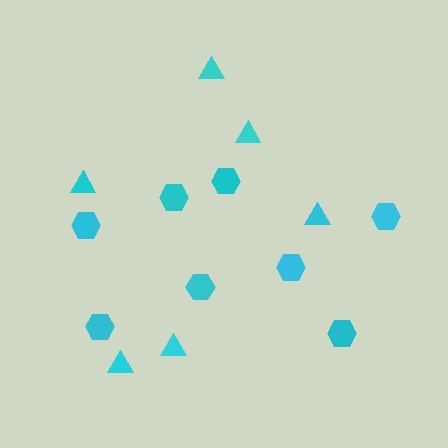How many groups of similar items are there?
There are 2 groups: one group of triangles (6) and one group of hexagons (8).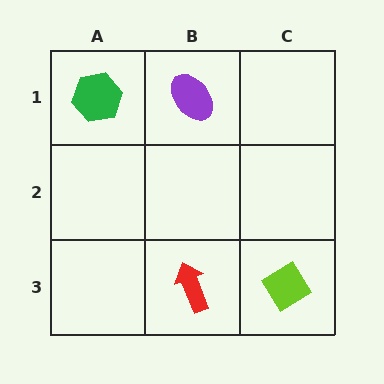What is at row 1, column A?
A green hexagon.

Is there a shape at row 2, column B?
No, that cell is empty.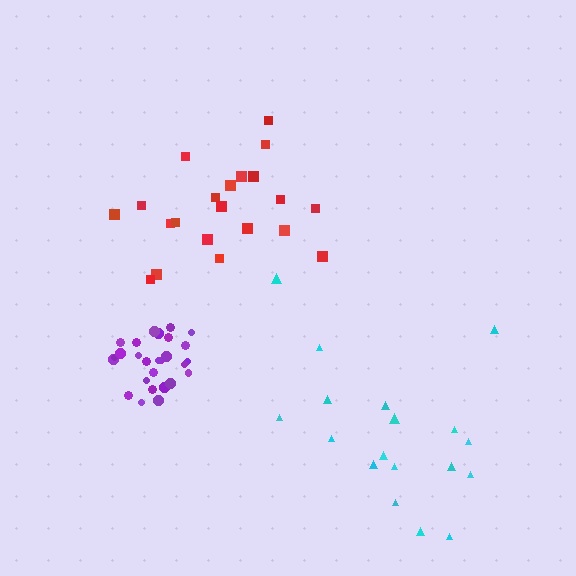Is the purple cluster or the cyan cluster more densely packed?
Purple.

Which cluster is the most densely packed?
Purple.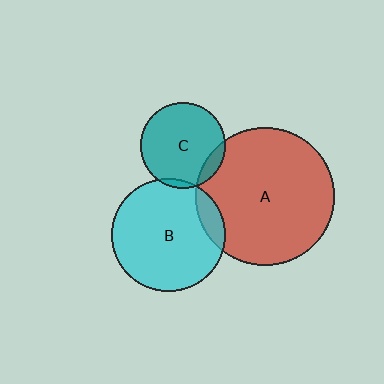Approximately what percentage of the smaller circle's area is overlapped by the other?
Approximately 10%.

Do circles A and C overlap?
Yes.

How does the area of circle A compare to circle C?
Approximately 2.6 times.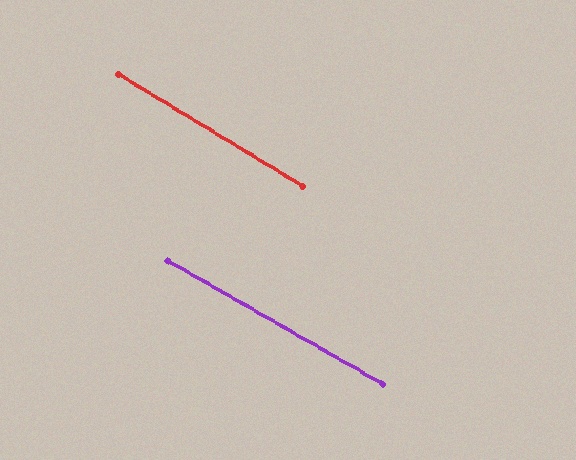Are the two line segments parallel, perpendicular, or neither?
Parallel — their directions differ by only 1.4°.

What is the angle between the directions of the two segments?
Approximately 1 degree.